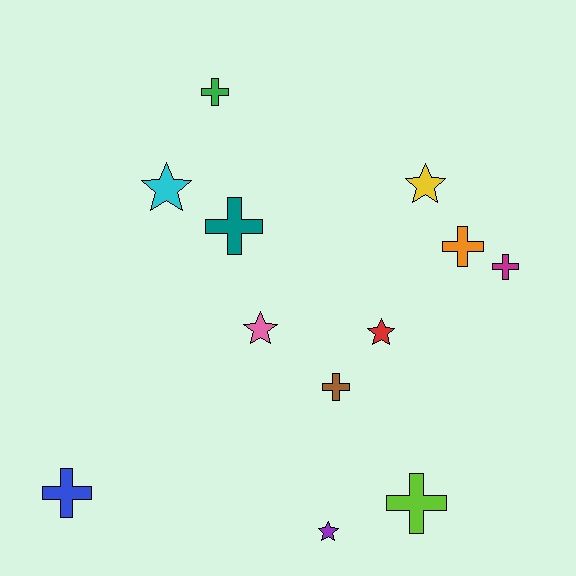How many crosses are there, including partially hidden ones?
There are 7 crosses.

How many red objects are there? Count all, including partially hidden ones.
There is 1 red object.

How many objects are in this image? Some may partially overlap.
There are 12 objects.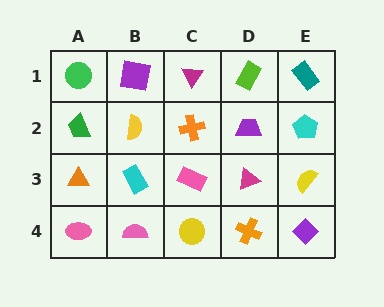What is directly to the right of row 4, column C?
An orange cross.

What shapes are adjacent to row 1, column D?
A purple trapezoid (row 2, column D), a magenta triangle (row 1, column C), a teal rectangle (row 1, column E).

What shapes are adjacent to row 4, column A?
An orange triangle (row 3, column A), a pink semicircle (row 4, column B).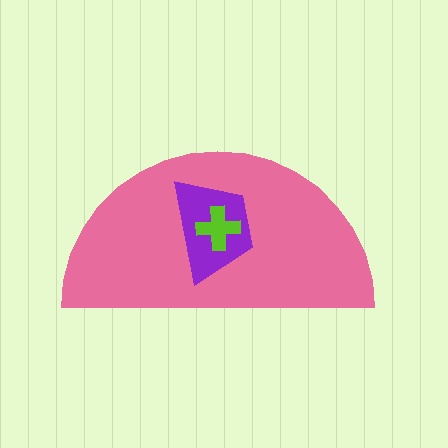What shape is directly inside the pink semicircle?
The purple trapezoid.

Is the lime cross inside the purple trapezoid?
Yes.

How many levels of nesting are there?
3.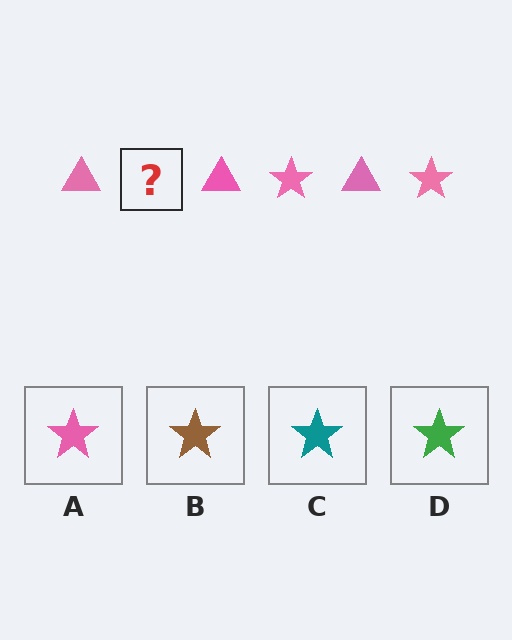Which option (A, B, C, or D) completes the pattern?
A.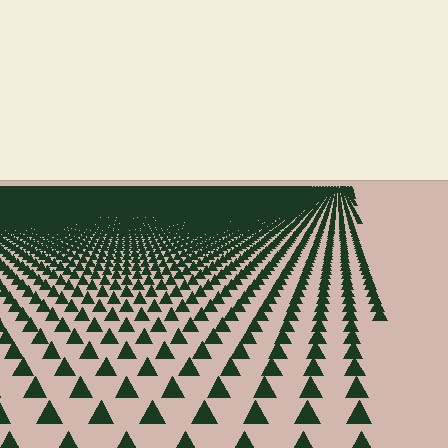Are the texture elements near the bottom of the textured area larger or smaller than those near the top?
Larger. Near the bottom, elements are closer to the viewer and appear at a bigger on-screen size.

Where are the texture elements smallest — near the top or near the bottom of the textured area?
Near the top.